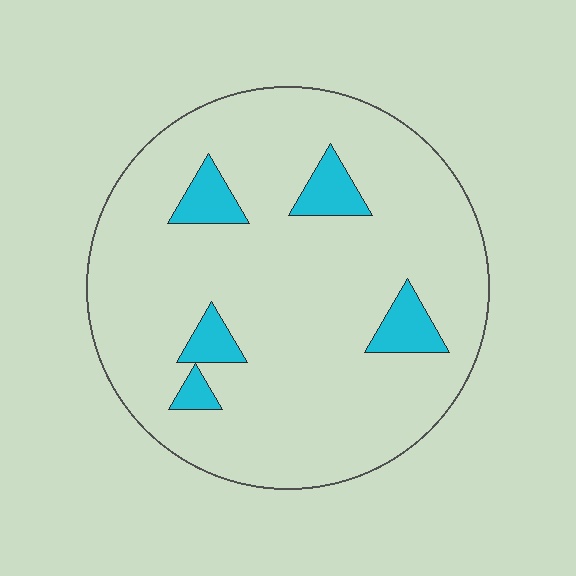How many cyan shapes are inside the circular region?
5.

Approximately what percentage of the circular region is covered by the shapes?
Approximately 10%.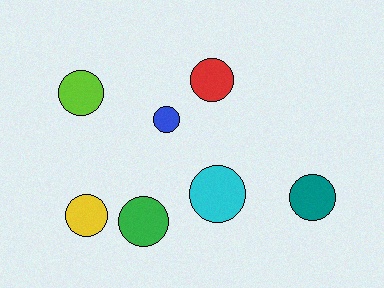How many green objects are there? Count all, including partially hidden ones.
There is 1 green object.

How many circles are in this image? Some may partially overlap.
There are 7 circles.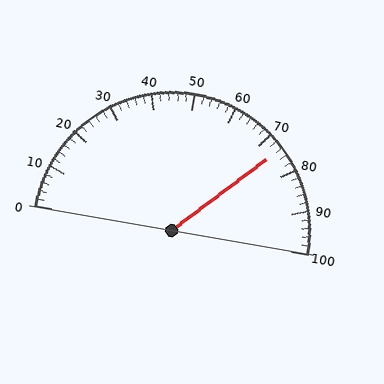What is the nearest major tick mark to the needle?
The nearest major tick mark is 70.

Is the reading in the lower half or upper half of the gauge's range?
The reading is in the upper half of the range (0 to 100).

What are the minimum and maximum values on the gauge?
The gauge ranges from 0 to 100.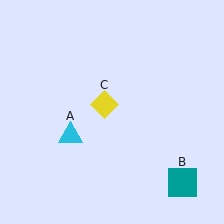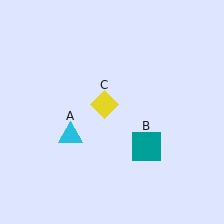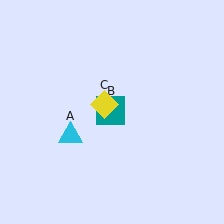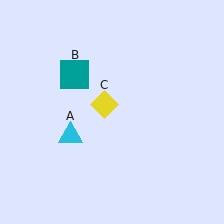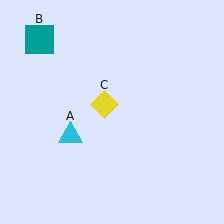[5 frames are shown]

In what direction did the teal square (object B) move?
The teal square (object B) moved up and to the left.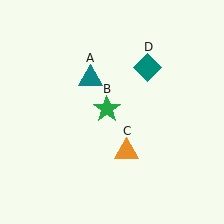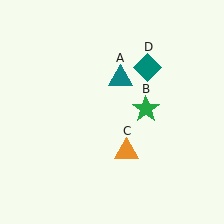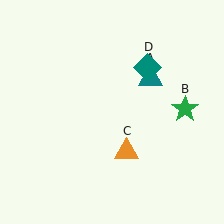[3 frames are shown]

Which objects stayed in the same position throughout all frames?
Orange triangle (object C) and teal diamond (object D) remained stationary.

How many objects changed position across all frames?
2 objects changed position: teal triangle (object A), green star (object B).